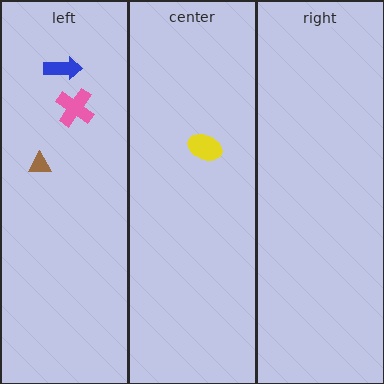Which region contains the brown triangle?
The left region.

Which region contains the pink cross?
The left region.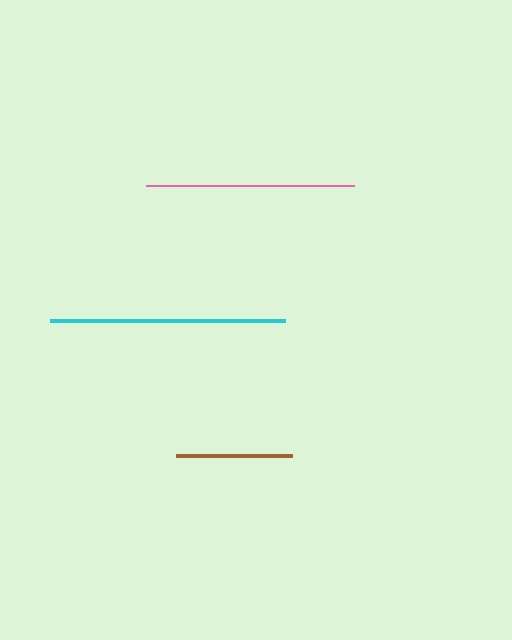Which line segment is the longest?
The cyan line is the longest at approximately 235 pixels.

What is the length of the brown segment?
The brown segment is approximately 115 pixels long.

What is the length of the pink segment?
The pink segment is approximately 208 pixels long.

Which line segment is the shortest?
The brown line is the shortest at approximately 115 pixels.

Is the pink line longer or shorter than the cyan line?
The cyan line is longer than the pink line.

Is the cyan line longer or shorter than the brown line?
The cyan line is longer than the brown line.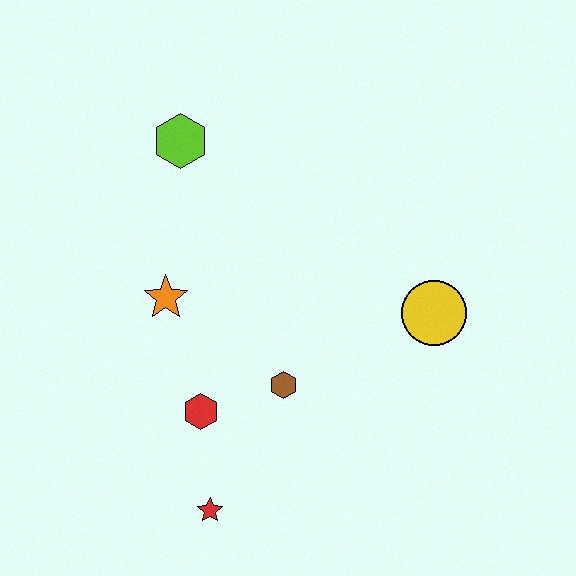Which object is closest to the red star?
The red hexagon is closest to the red star.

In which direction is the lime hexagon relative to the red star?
The lime hexagon is above the red star.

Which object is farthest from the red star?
The lime hexagon is farthest from the red star.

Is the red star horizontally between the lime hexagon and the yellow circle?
Yes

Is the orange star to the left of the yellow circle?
Yes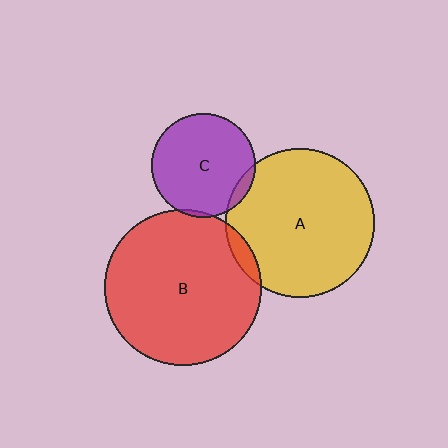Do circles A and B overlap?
Yes.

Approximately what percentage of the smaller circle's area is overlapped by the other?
Approximately 5%.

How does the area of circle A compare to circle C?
Approximately 2.1 times.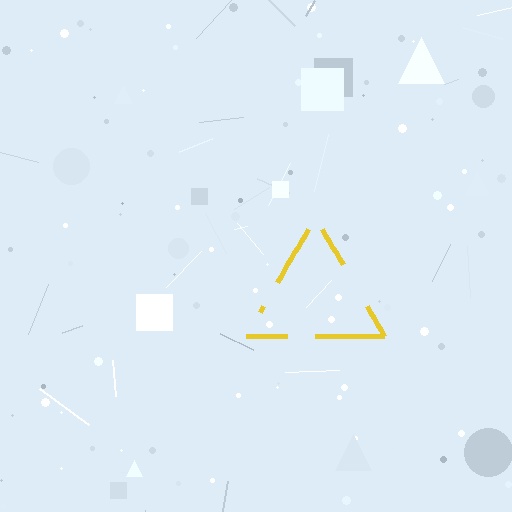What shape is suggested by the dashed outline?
The dashed outline suggests a triangle.